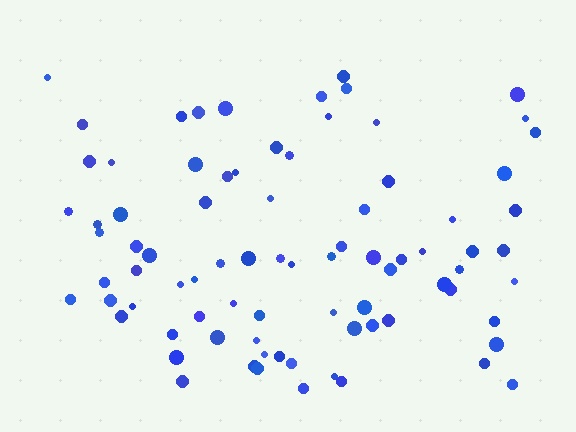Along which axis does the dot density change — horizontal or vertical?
Vertical.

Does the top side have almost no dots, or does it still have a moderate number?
Still a moderate number, just noticeably fewer than the bottom.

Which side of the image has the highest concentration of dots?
The bottom.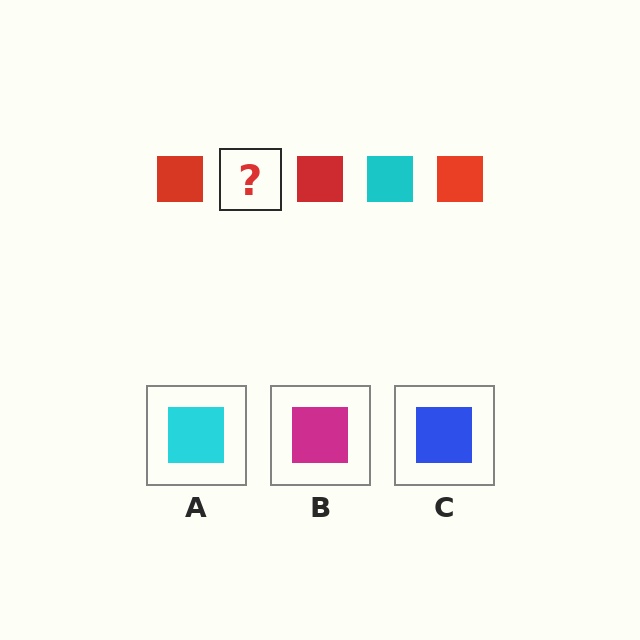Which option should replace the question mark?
Option A.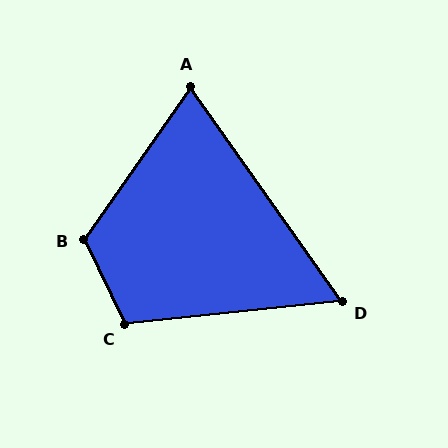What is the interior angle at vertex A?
Approximately 70 degrees (acute).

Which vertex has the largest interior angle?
B, at approximately 119 degrees.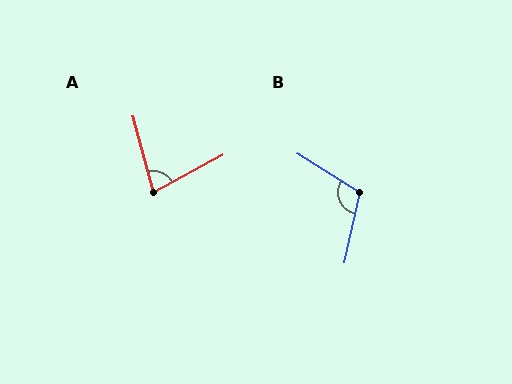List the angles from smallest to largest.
A (76°), B (110°).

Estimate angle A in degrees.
Approximately 76 degrees.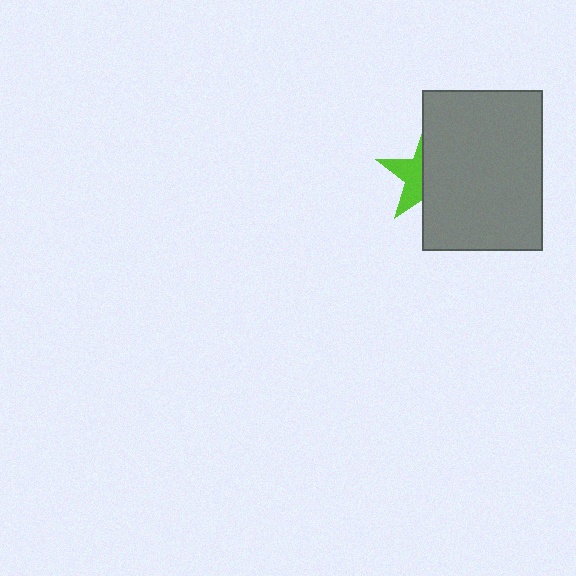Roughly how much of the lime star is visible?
A small part of it is visible (roughly 41%).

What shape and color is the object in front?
The object in front is a gray rectangle.